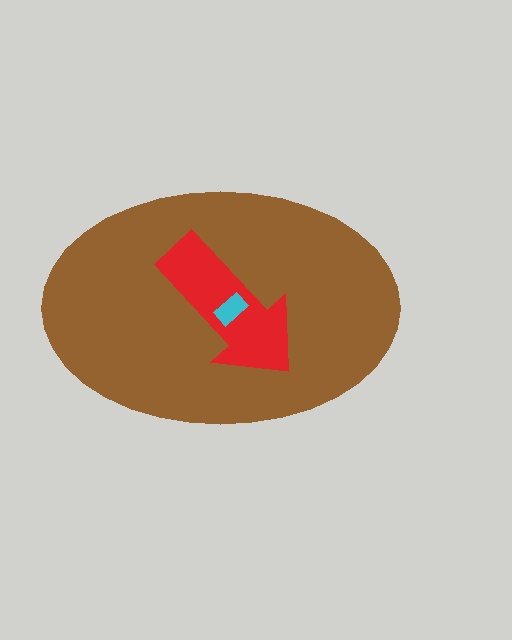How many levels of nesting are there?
3.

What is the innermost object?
The cyan rectangle.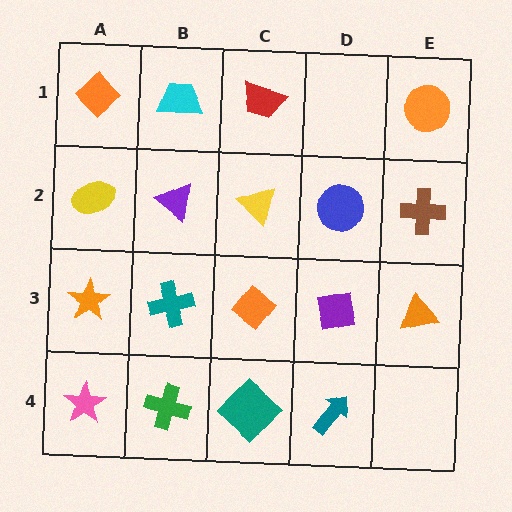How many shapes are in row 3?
5 shapes.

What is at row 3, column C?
An orange diamond.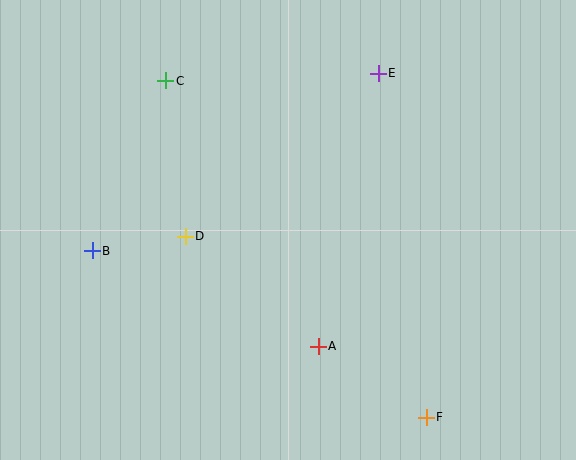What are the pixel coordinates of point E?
Point E is at (378, 73).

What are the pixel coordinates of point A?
Point A is at (318, 346).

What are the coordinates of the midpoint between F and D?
The midpoint between F and D is at (306, 327).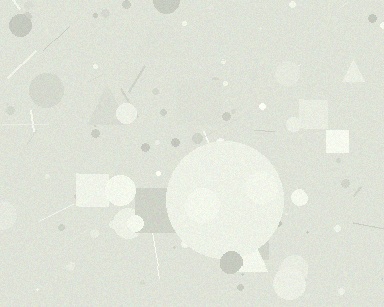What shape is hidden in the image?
A circle is hidden in the image.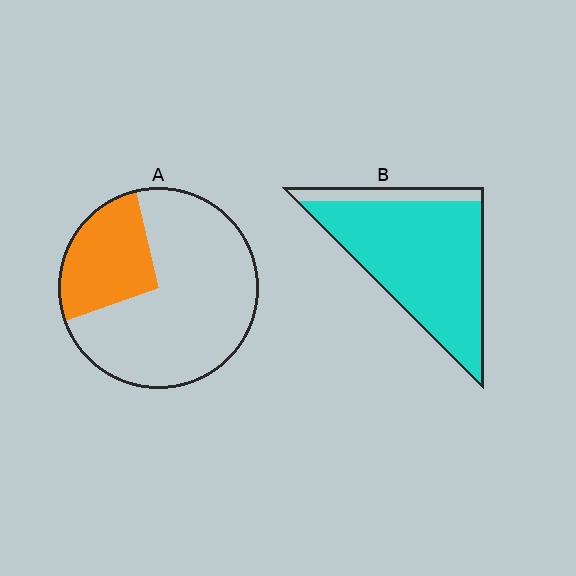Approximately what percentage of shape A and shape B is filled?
A is approximately 25% and B is approximately 85%.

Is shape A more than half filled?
No.